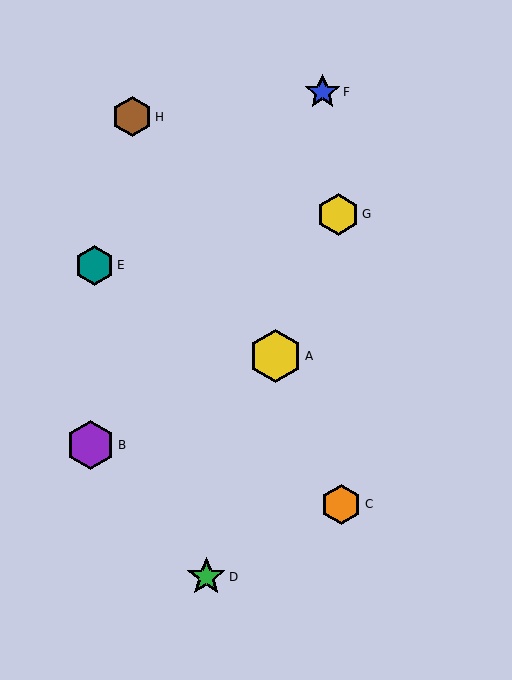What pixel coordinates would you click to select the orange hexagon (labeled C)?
Click at (341, 504) to select the orange hexagon C.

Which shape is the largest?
The yellow hexagon (labeled A) is the largest.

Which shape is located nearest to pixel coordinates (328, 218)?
The yellow hexagon (labeled G) at (338, 214) is nearest to that location.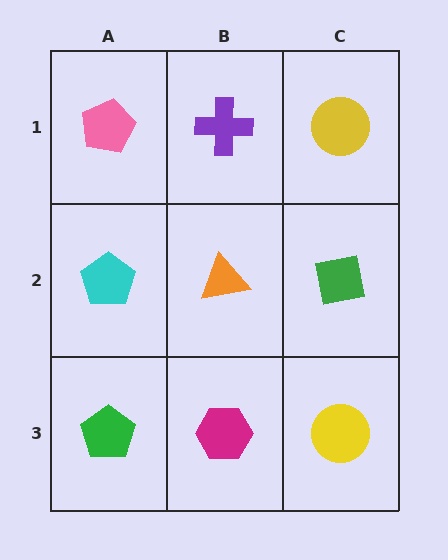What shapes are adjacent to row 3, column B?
An orange triangle (row 2, column B), a green pentagon (row 3, column A), a yellow circle (row 3, column C).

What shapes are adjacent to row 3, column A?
A cyan pentagon (row 2, column A), a magenta hexagon (row 3, column B).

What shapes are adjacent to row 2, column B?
A purple cross (row 1, column B), a magenta hexagon (row 3, column B), a cyan pentagon (row 2, column A), a green square (row 2, column C).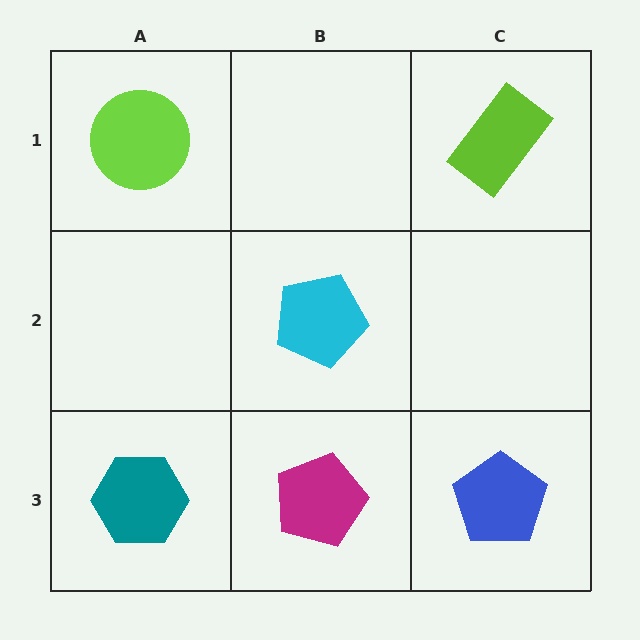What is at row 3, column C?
A blue pentagon.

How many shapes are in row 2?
1 shape.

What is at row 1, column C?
A lime rectangle.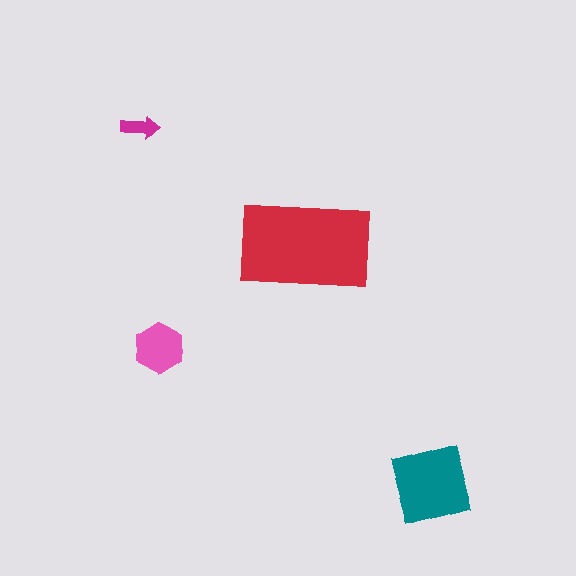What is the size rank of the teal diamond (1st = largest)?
2nd.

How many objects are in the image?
There are 4 objects in the image.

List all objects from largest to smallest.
The red rectangle, the teal diamond, the pink hexagon, the magenta arrow.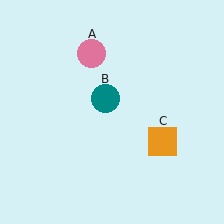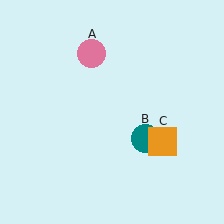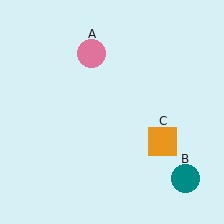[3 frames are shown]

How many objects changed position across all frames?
1 object changed position: teal circle (object B).